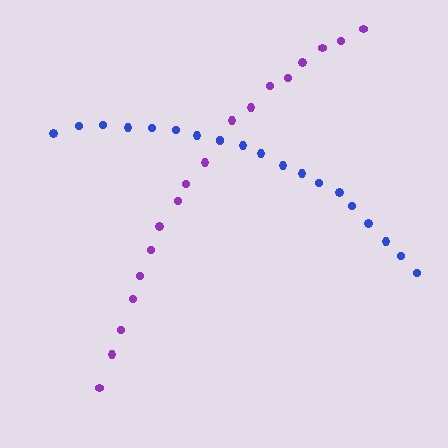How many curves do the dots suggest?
There are 2 distinct paths.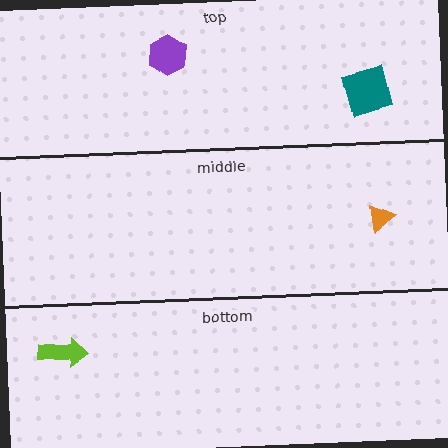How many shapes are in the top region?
2.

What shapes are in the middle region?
The orange triangle.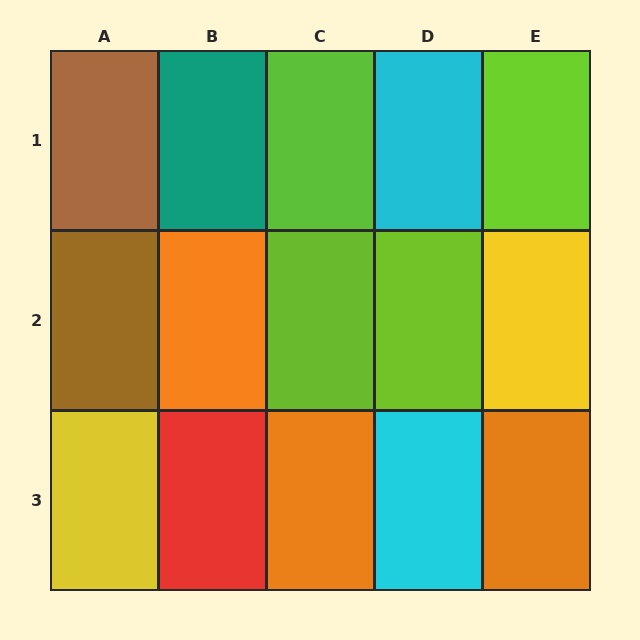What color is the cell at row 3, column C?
Orange.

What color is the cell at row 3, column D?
Cyan.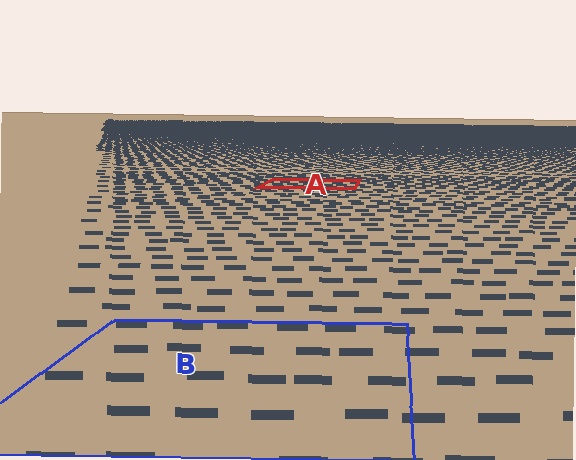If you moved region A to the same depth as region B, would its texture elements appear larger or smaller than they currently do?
They would appear larger. At a closer depth, the same texture elements are projected at a bigger on-screen size.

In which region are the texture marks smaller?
The texture marks are smaller in region A, because it is farther away.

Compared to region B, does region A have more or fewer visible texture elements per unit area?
Region A has more texture elements per unit area — they are packed more densely because it is farther away.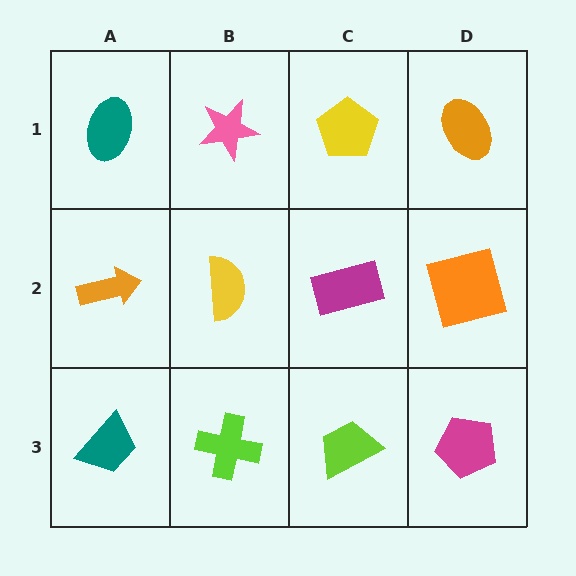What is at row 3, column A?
A teal trapezoid.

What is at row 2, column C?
A magenta rectangle.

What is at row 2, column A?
An orange arrow.